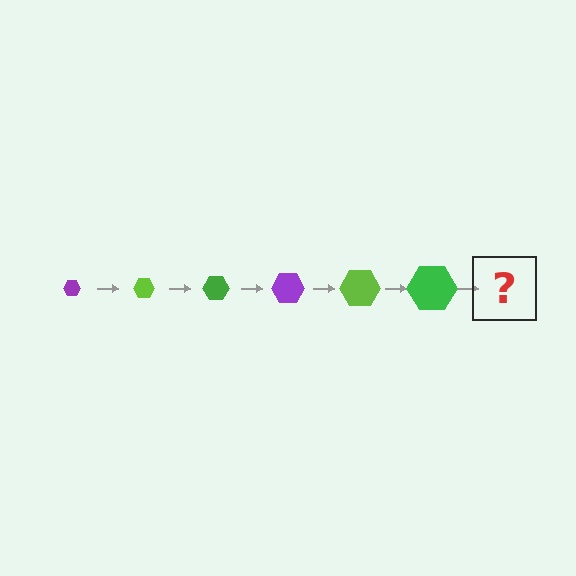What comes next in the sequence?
The next element should be a purple hexagon, larger than the previous one.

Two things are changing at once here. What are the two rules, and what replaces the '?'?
The two rules are that the hexagon grows larger each step and the color cycles through purple, lime, and green. The '?' should be a purple hexagon, larger than the previous one.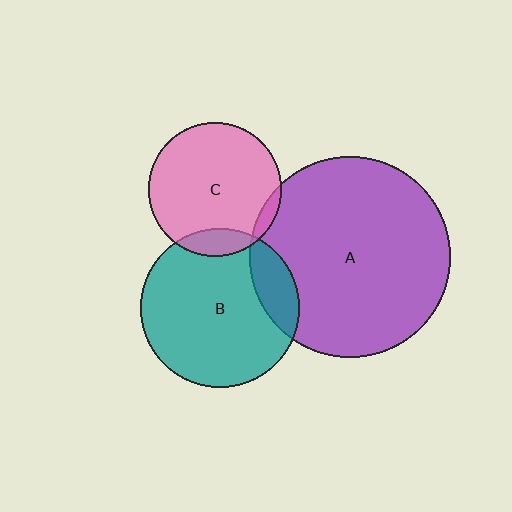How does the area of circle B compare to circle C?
Approximately 1.4 times.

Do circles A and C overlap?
Yes.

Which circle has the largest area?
Circle A (purple).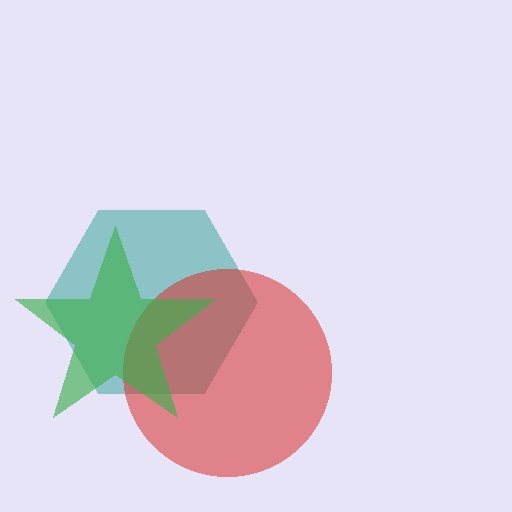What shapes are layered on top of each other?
The layered shapes are: a teal hexagon, a red circle, a green star.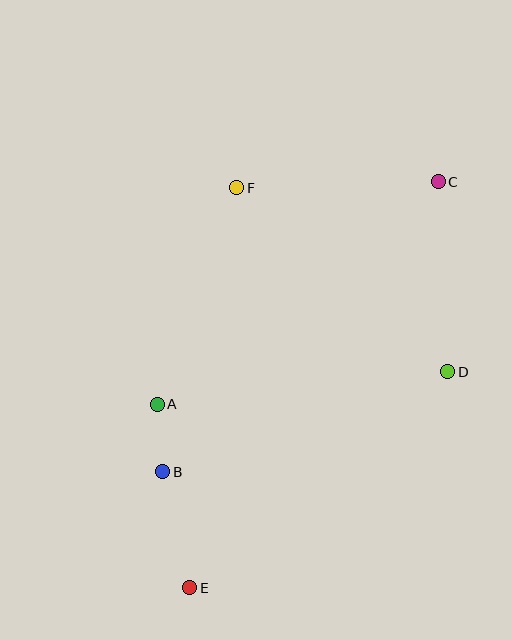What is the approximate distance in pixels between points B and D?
The distance between B and D is approximately 302 pixels.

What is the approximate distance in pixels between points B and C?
The distance between B and C is approximately 400 pixels.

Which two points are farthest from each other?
Points C and E are farthest from each other.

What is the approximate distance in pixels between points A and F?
The distance between A and F is approximately 231 pixels.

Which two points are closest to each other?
Points A and B are closest to each other.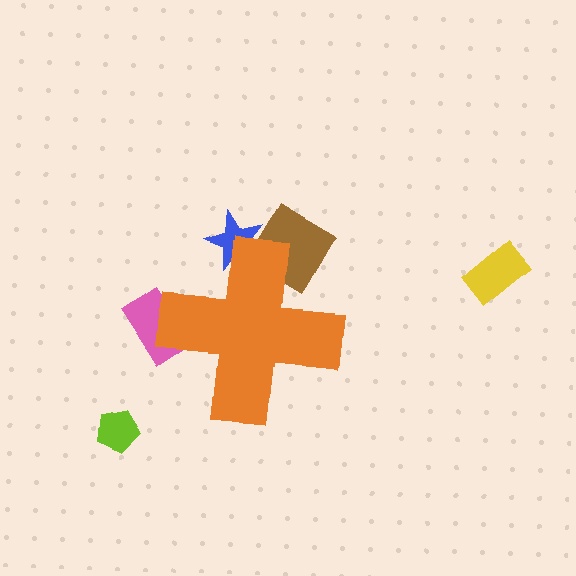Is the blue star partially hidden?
Yes, the blue star is partially hidden behind the orange cross.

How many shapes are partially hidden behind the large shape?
3 shapes are partially hidden.